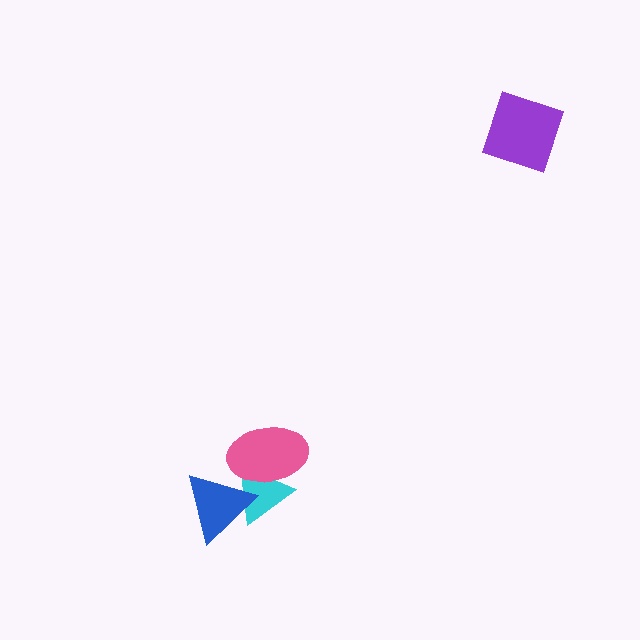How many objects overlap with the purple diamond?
0 objects overlap with the purple diamond.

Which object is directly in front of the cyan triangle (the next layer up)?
The pink ellipse is directly in front of the cyan triangle.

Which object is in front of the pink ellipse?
The blue triangle is in front of the pink ellipse.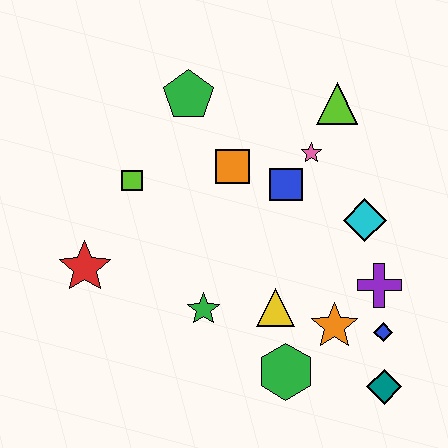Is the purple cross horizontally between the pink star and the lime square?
No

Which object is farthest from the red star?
The teal diamond is farthest from the red star.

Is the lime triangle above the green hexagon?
Yes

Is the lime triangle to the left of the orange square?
No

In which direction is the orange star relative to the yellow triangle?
The orange star is to the right of the yellow triangle.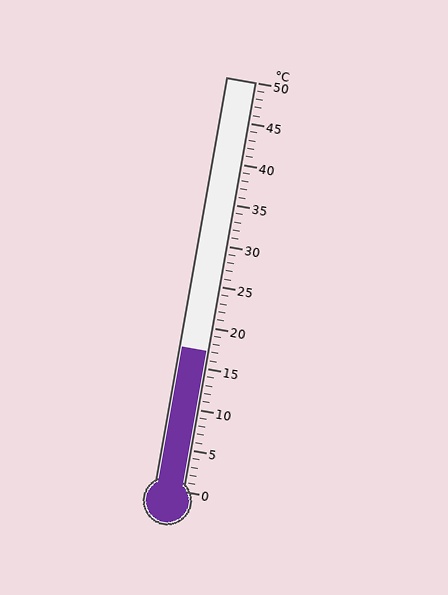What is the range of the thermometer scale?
The thermometer scale ranges from 0°C to 50°C.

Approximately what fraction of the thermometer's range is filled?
The thermometer is filled to approximately 35% of its range.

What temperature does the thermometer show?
The thermometer shows approximately 17°C.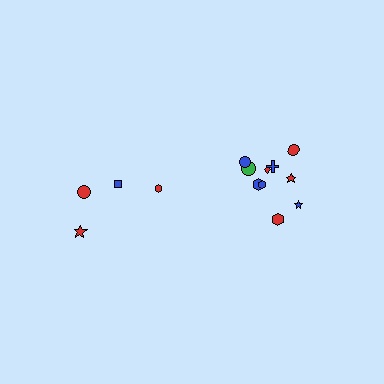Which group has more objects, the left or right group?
The right group.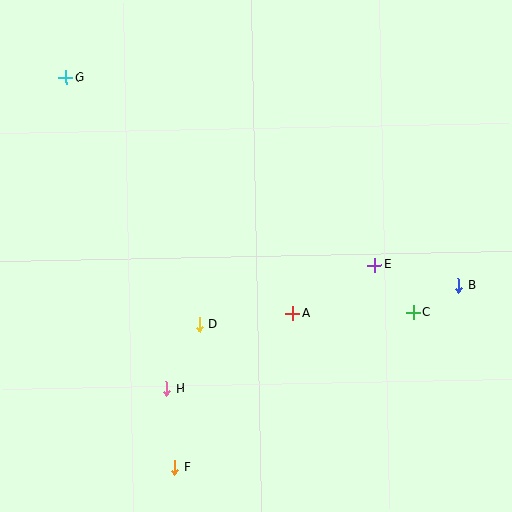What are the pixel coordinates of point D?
Point D is at (200, 325).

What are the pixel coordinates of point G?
Point G is at (66, 77).